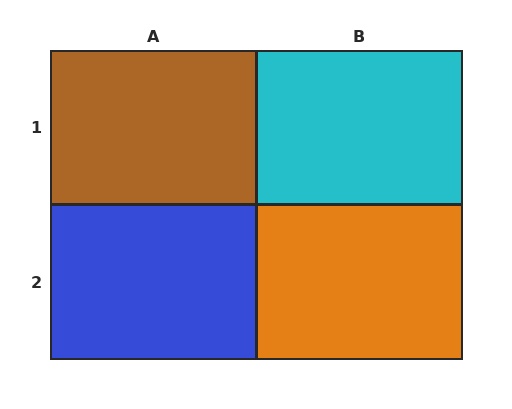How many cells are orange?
1 cell is orange.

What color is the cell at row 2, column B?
Orange.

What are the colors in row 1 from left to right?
Brown, cyan.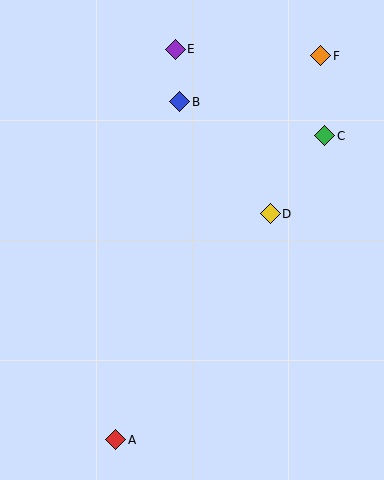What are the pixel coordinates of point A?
Point A is at (116, 440).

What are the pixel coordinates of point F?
Point F is at (321, 56).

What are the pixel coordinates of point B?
Point B is at (180, 102).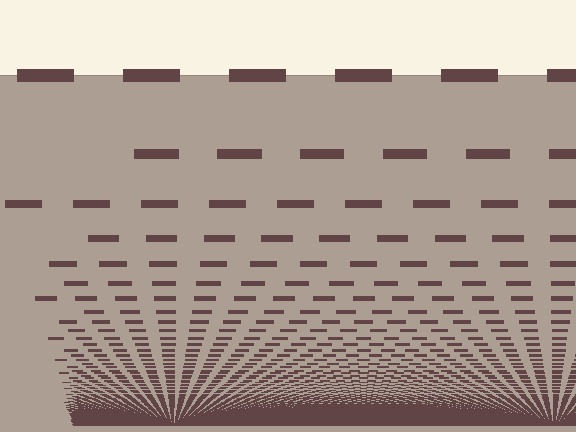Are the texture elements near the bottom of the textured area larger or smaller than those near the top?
Smaller. The gradient is inverted — elements near the bottom are smaller and denser.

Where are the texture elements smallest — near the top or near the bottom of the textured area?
Near the bottom.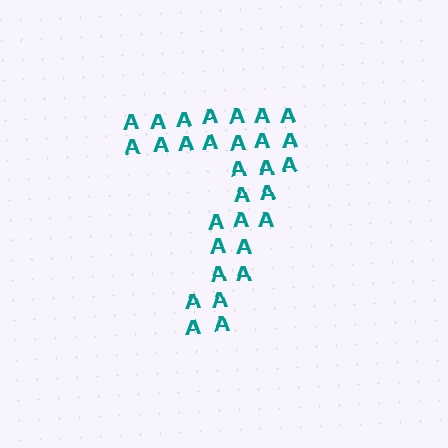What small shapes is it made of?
It is made of small letter A's.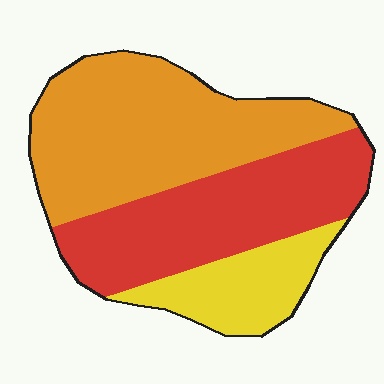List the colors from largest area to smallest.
From largest to smallest: orange, red, yellow.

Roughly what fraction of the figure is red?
Red takes up between a third and a half of the figure.